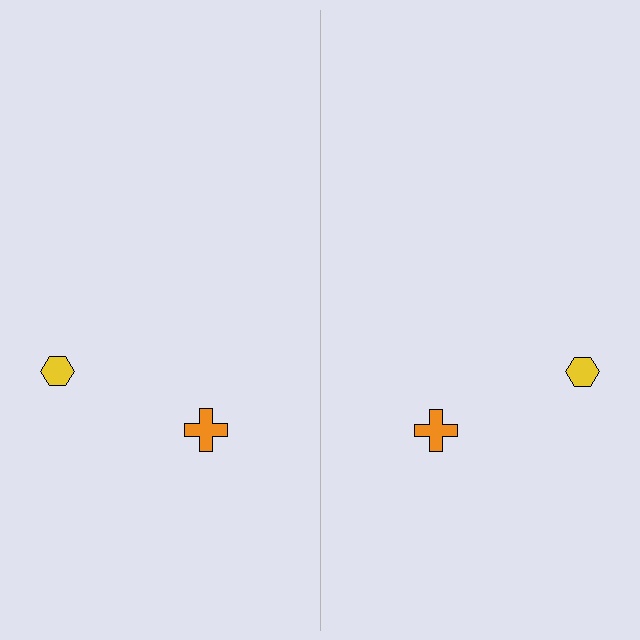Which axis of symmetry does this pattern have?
The pattern has a vertical axis of symmetry running through the center of the image.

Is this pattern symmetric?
Yes, this pattern has bilateral (reflection) symmetry.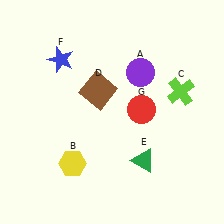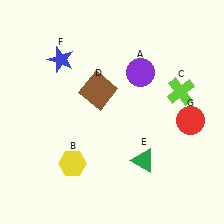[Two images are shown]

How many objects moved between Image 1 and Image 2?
1 object moved between the two images.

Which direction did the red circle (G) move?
The red circle (G) moved right.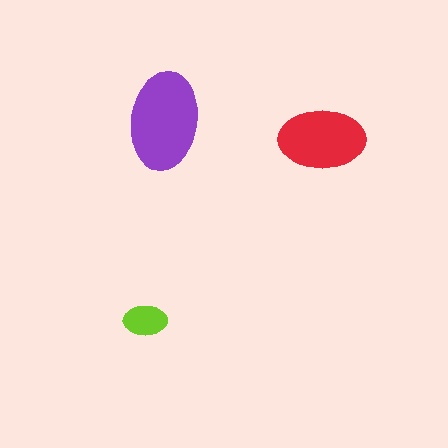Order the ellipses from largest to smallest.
the purple one, the red one, the lime one.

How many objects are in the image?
There are 3 objects in the image.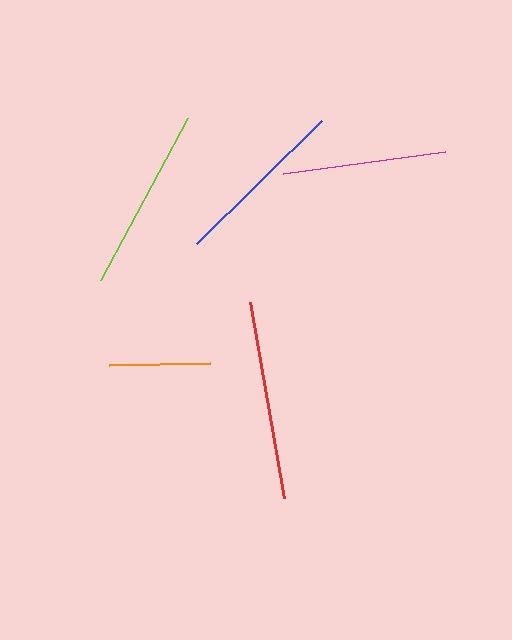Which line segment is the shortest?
The orange line is the shortest at approximately 101 pixels.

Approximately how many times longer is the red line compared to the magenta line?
The red line is approximately 1.2 times the length of the magenta line.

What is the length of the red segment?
The red segment is approximately 199 pixels long.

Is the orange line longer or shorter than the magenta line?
The magenta line is longer than the orange line.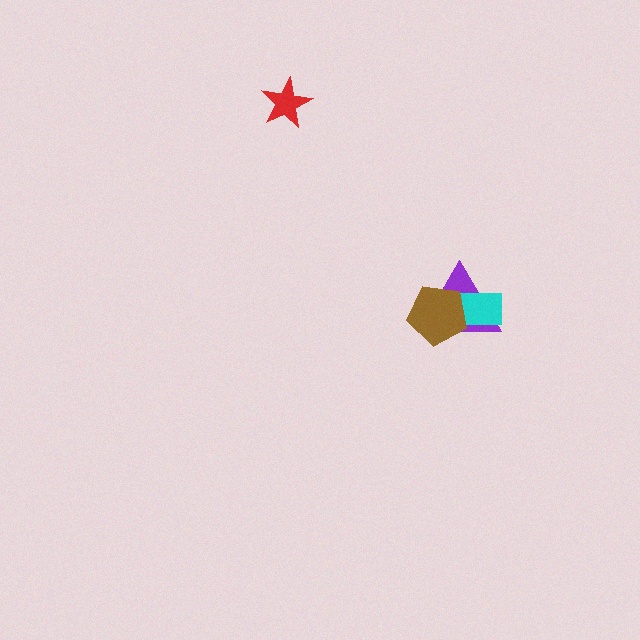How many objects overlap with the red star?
0 objects overlap with the red star.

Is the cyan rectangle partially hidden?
Yes, it is partially covered by another shape.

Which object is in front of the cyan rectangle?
The brown pentagon is in front of the cyan rectangle.